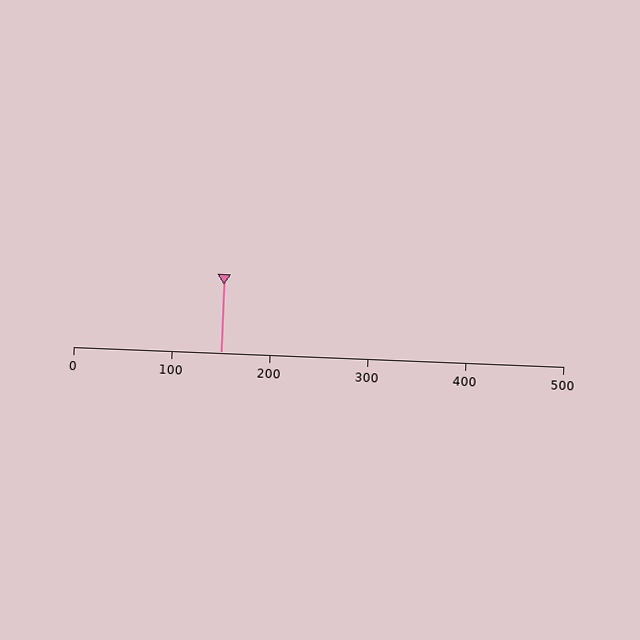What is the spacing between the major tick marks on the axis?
The major ticks are spaced 100 apart.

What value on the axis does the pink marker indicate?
The marker indicates approximately 150.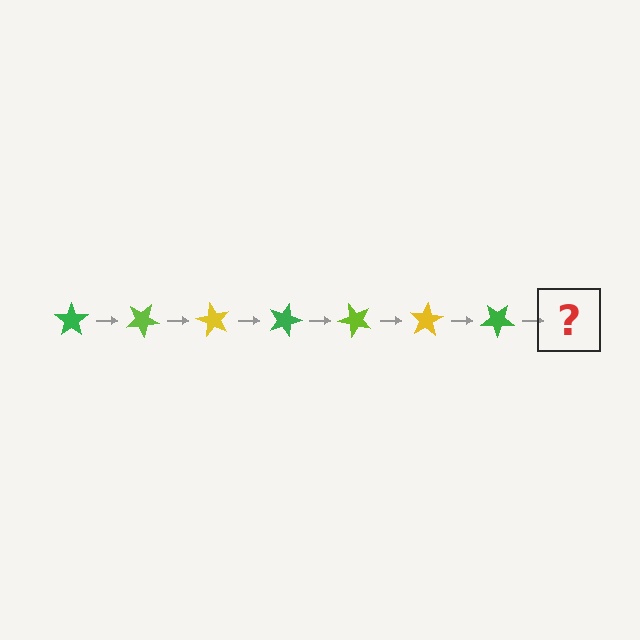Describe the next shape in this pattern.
It should be a lime star, rotated 210 degrees from the start.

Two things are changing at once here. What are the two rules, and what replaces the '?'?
The two rules are that it rotates 30 degrees each step and the color cycles through green, lime, and yellow. The '?' should be a lime star, rotated 210 degrees from the start.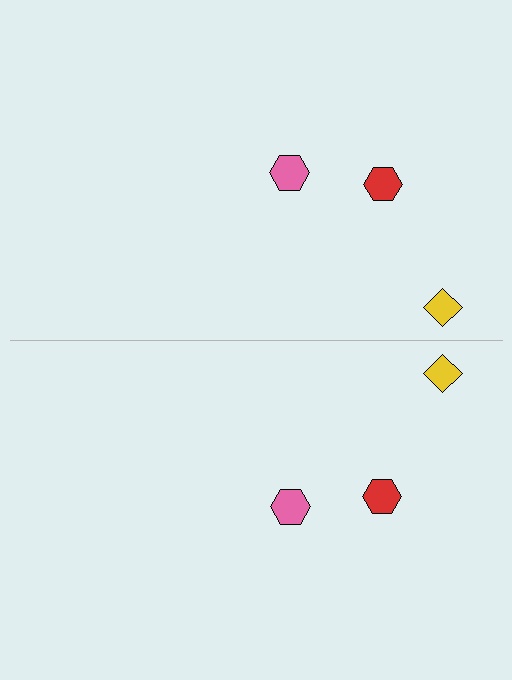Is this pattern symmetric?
Yes, this pattern has bilateral (reflection) symmetry.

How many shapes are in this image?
There are 6 shapes in this image.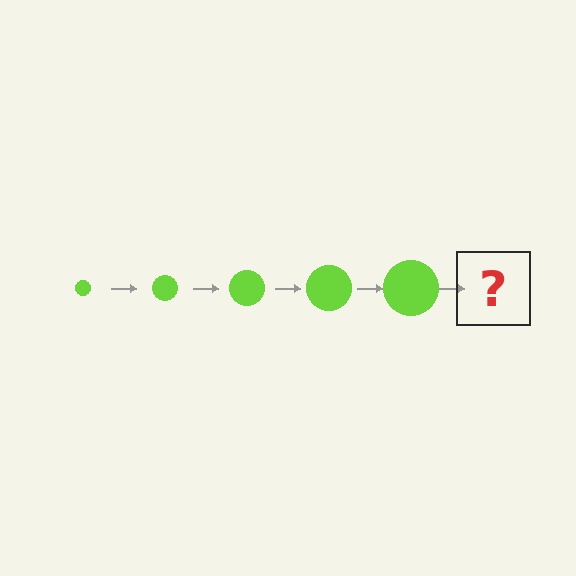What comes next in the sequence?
The next element should be a lime circle, larger than the previous one.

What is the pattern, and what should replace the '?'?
The pattern is that the circle gets progressively larger each step. The '?' should be a lime circle, larger than the previous one.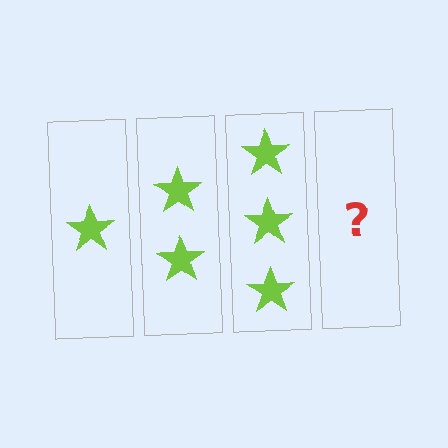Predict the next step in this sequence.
The next step is 4 stars.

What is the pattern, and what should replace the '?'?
The pattern is that each step adds one more star. The '?' should be 4 stars.